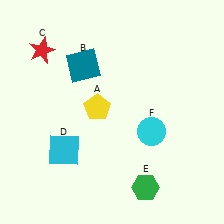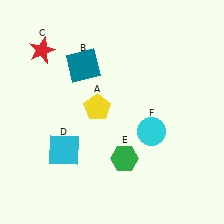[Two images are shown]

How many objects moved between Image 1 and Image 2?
1 object moved between the two images.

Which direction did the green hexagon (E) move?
The green hexagon (E) moved up.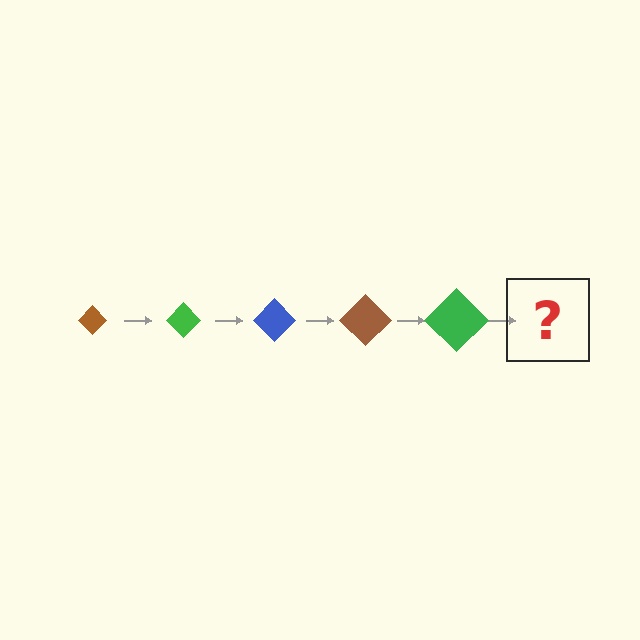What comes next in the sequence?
The next element should be a blue diamond, larger than the previous one.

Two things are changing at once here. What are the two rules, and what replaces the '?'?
The two rules are that the diamond grows larger each step and the color cycles through brown, green, and blue. The '?' should be a blue diamond, larger than the previous one.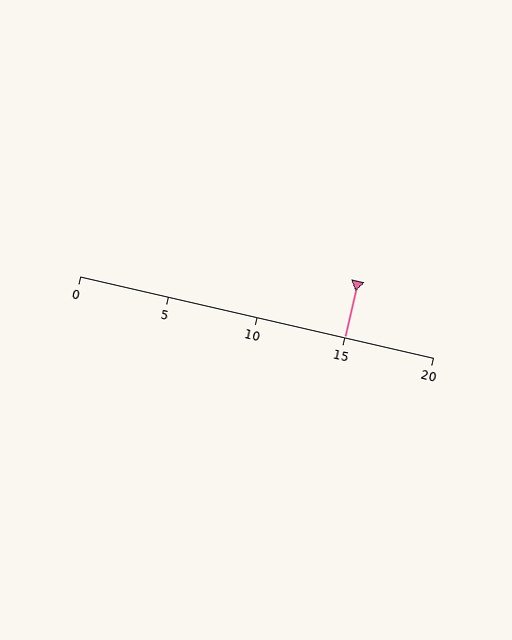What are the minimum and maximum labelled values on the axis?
The axis runs from 0 to 20.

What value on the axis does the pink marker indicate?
The marker indicates approximately 15.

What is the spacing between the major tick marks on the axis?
The major ticks are spaced 5 apart.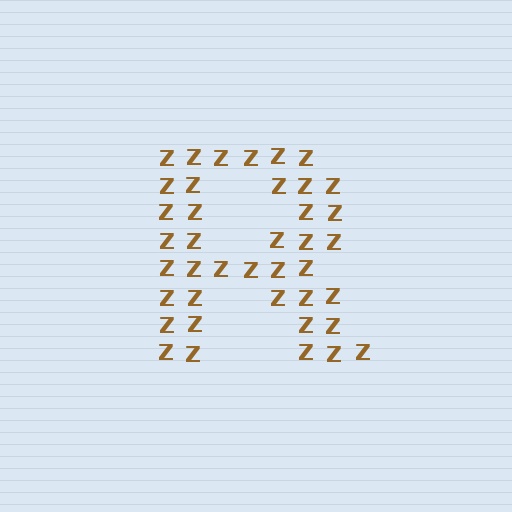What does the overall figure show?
The overall figure shows the letter R.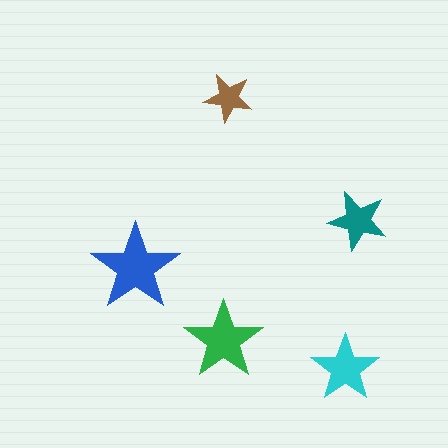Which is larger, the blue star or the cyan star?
The blue one.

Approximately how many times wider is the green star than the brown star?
About 1.5 times wider.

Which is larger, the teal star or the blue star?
The blue one.